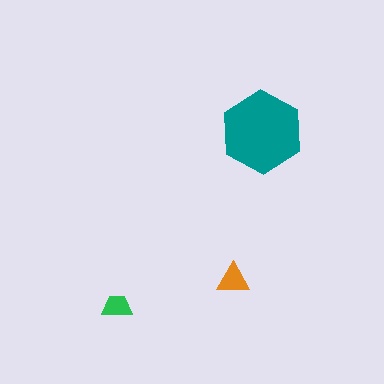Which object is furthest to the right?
The teal hexagon is rightmost.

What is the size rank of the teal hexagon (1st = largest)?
1st.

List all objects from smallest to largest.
The green trapezoid, the orange triangle, the teal hexagon.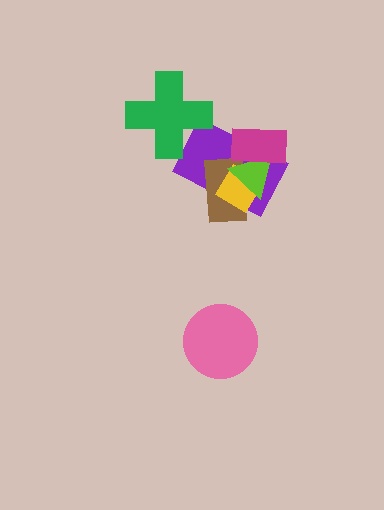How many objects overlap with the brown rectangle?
3 objects overlap with the brown rectangle.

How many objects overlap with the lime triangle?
4 objects overlap with the lime triangle.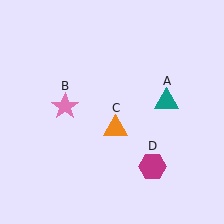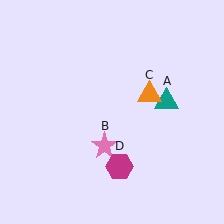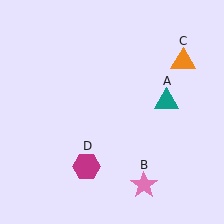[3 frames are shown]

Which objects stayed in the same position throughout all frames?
Teal triangle (object A) remained stationary.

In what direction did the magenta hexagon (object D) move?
The magenta hexagon (object D) moved left.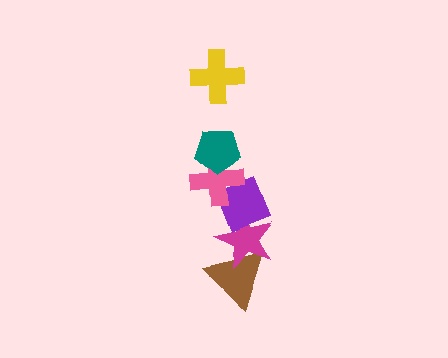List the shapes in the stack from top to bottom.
From top to bottom: the yellow cross, the teal pentagon, the pink cross, the purple diamond, the magenta star, the brown triangle.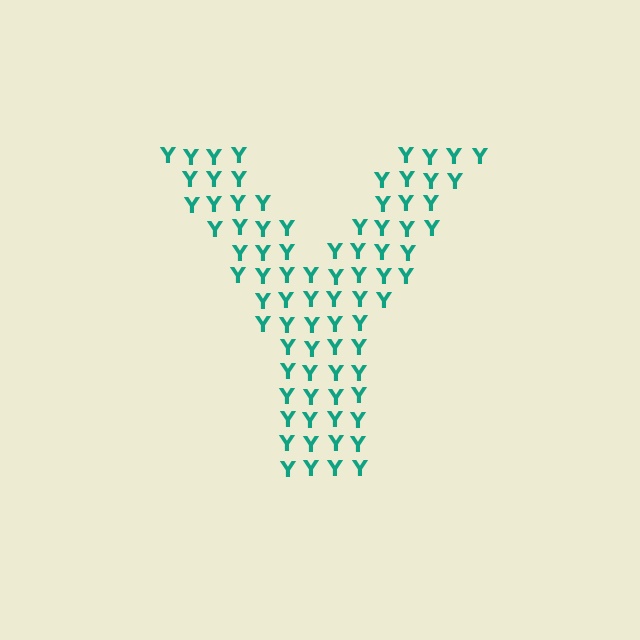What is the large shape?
The large shape is the letter Y.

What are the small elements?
The small elements are letter Y's.